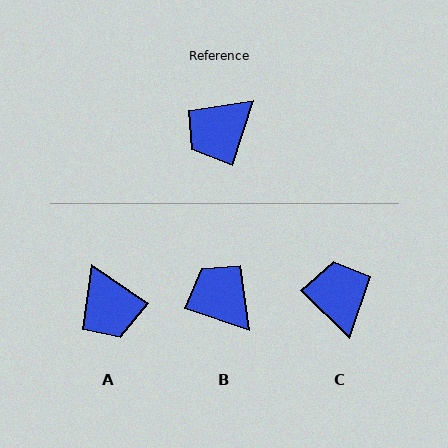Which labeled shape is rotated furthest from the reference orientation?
C, about 117 degrees away.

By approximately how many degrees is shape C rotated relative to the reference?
Approximately 117 degrees clockwise.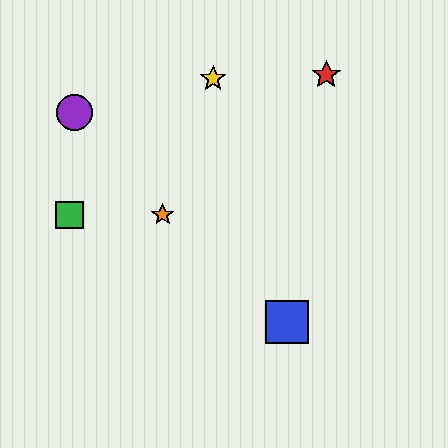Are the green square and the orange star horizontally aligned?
Yes, both are at y≈215.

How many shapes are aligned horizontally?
2 shapes (the green square, the orange star) are aligned horizontally.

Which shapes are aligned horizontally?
The green square, the orange star are aligned horizontally.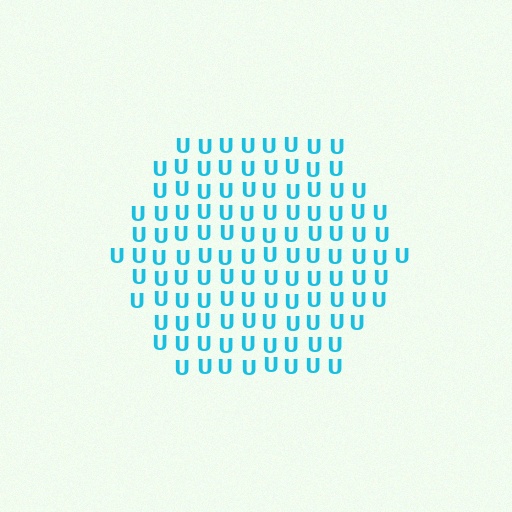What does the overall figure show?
The overall figure shows a hexagon.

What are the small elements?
The small elements are letter U's.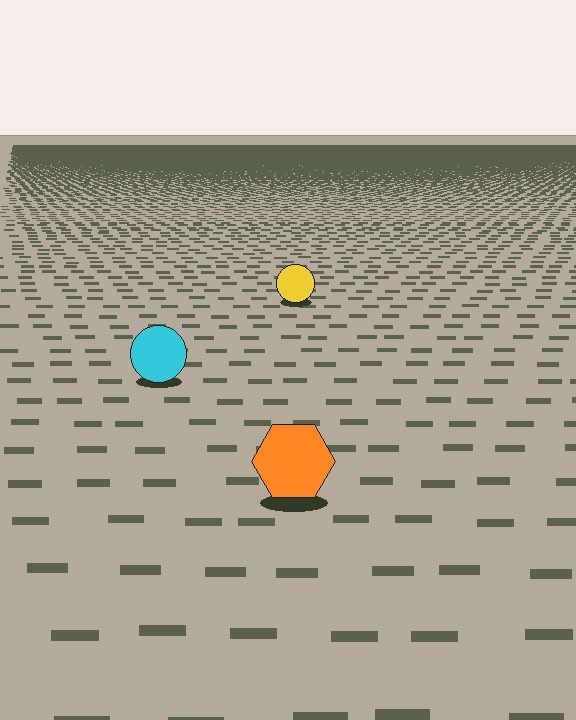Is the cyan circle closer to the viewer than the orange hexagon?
No. The orange hexagon is closer — you can tell from the texture gradient: the ground texture is coarser near it.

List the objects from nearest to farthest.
From nearest to farthest: the orange hexagon, the cyan circle, the yellow circle.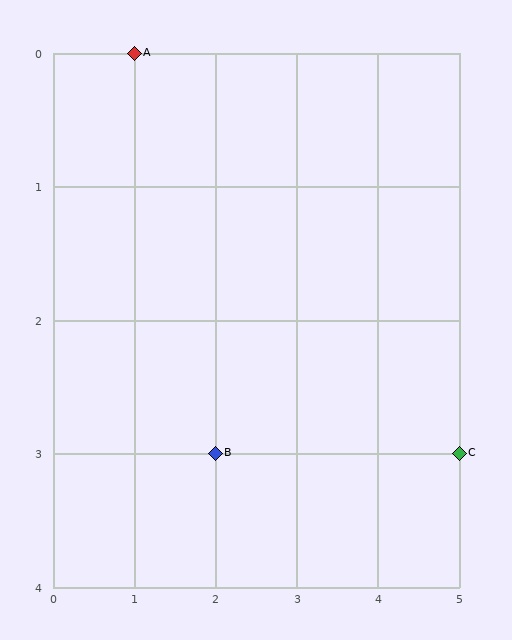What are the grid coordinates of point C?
Point C is at grid coordinates (5, 3).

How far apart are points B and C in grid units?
Points B and C are 3 columns apart.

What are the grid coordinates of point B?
Point B is at grid coordinates (2, 3).